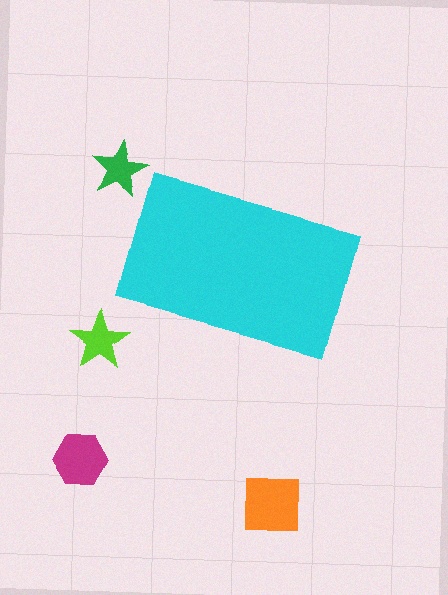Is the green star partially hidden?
No, the green star is fully visible.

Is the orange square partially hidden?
No, the orange square is fully visible.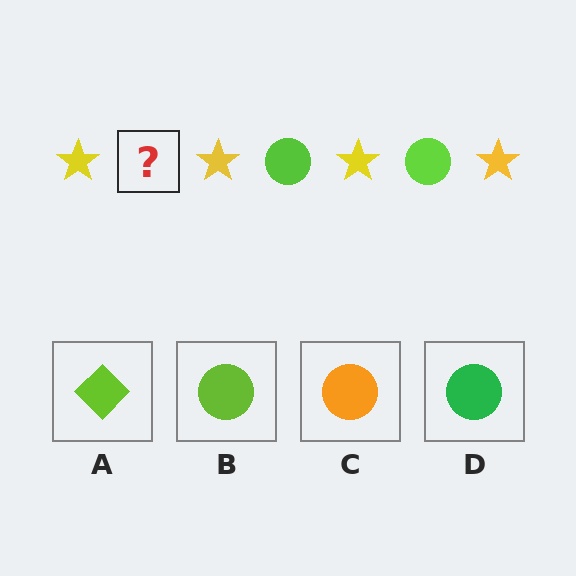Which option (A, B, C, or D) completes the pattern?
B.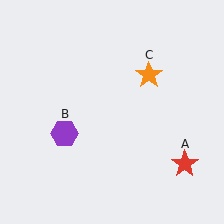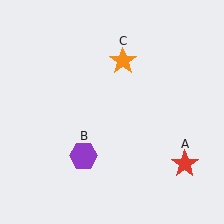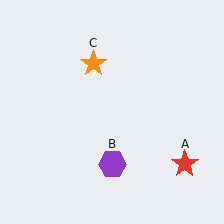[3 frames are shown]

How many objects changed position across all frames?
2 objects changed position: purple hexagon (object B), orange star (object C).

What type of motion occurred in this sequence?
The purple hexagon (object B), orange star (object C) rotated counterclockwise around the center of the scene.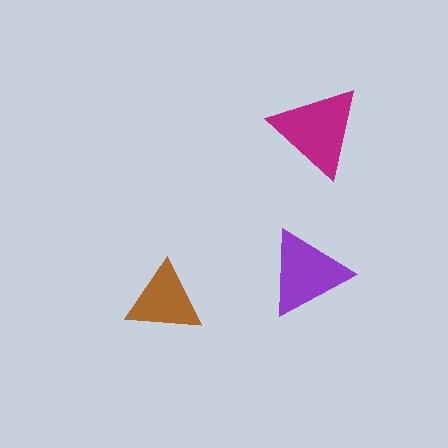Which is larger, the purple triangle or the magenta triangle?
The magenta one.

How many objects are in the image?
There are 3 objects in the image.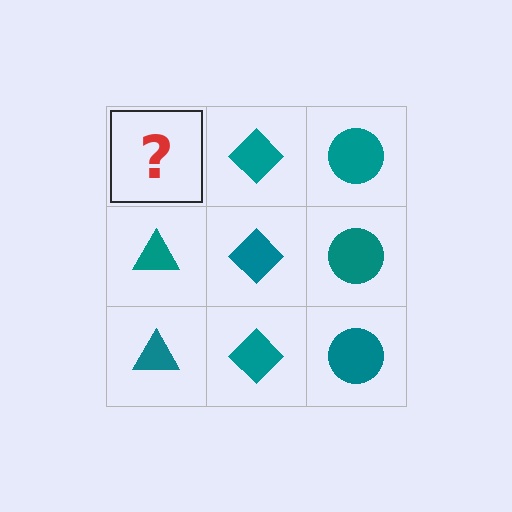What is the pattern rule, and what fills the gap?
The rule is that each column has a consistent shape. The gap should be filled with a teal triangle.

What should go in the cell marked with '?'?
The missing cell should contain a teal triangle.